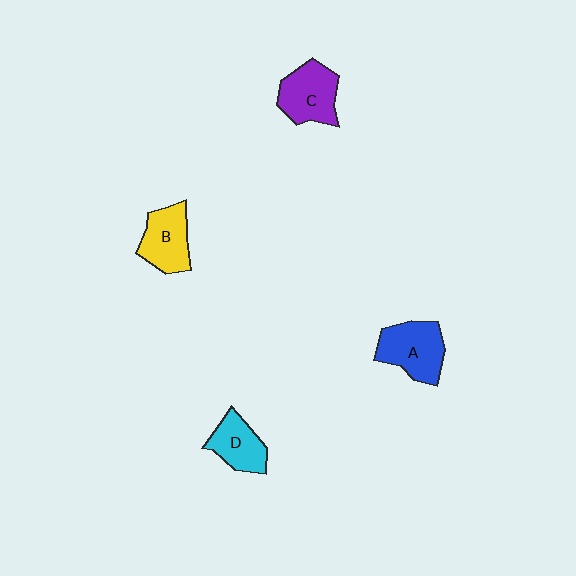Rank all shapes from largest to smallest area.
From largest to smallest: A (blue), C (purple), B (yellow), D (cyan).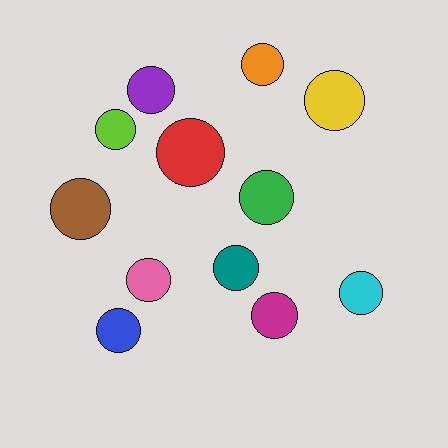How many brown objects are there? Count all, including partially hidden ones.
There is 1 brown object.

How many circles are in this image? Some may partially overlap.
There are 12 circles.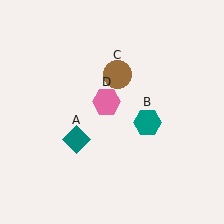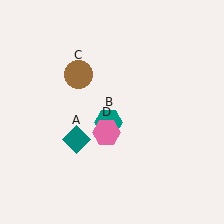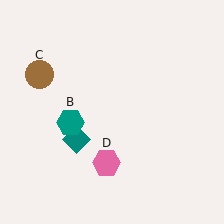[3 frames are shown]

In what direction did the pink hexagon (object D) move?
The pink hexagon (object D) moved down.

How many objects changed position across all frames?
3 objects changed position: teal hexagon (object B), brown circle (object C), pink hexagon (object D).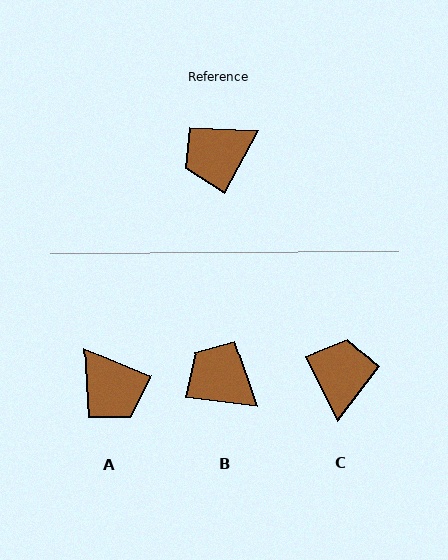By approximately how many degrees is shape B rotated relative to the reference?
Approximately 69 degrees clockwise.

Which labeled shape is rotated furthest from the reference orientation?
C, about 125 degrees away.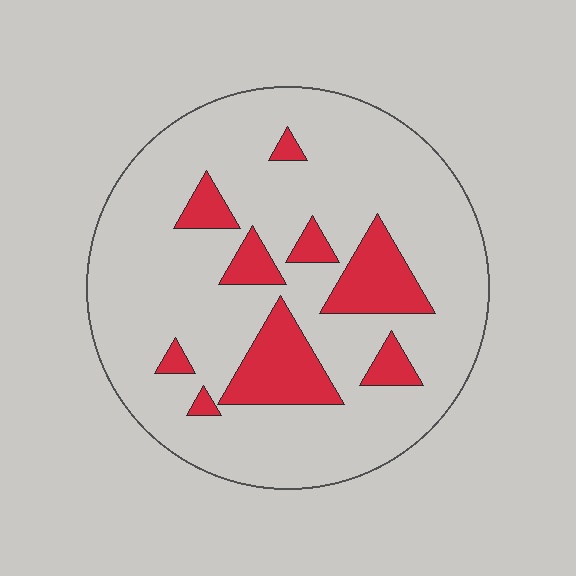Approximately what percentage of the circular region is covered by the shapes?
Approximately 20%.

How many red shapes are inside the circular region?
9.